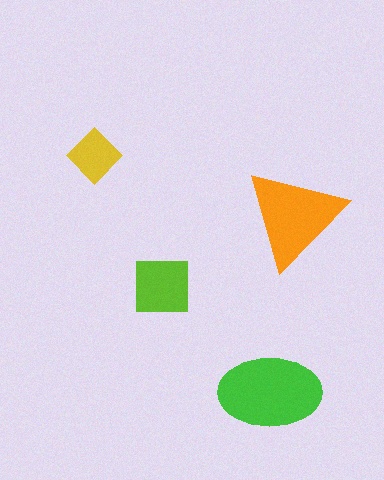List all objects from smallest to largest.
The yellow diamond, the lime square, the orange triangle, the green ellipse.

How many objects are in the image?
There are 4 objects in the image.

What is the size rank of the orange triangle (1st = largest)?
2nd.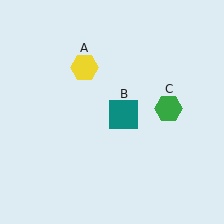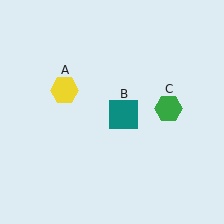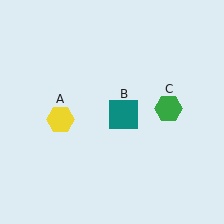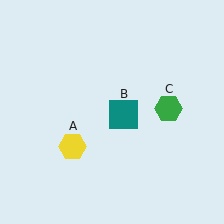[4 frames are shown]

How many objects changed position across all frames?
1 object changed position: yellow hexagon (object A).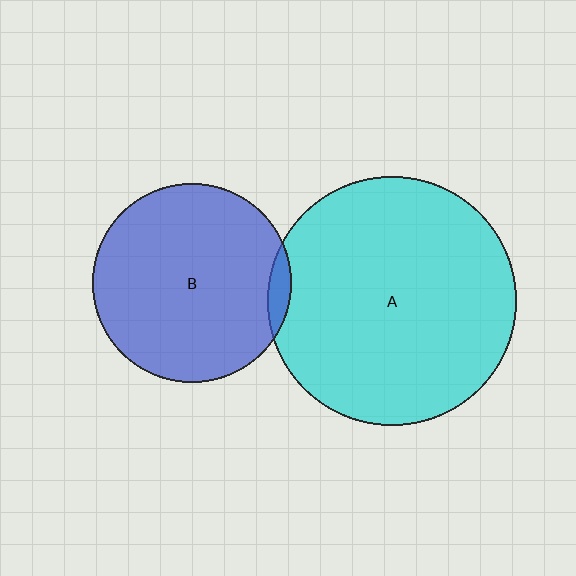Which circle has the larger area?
Circle A (cyan).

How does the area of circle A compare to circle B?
Approximately 1.6 times.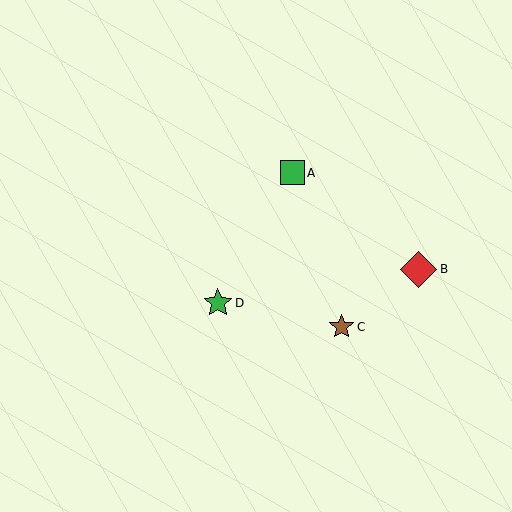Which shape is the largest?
The red diamond (labeled B) is the largest.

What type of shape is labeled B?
Shape B is a red diamond.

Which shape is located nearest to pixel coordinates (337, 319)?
The brown star (labeled C) at (342, 327) is nearest to that location.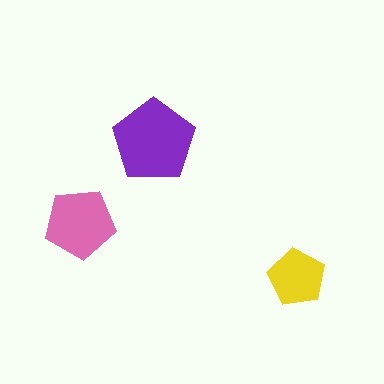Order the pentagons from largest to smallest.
the purple one, the pink one, the yellow one.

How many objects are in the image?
There are 3 objects in the image.